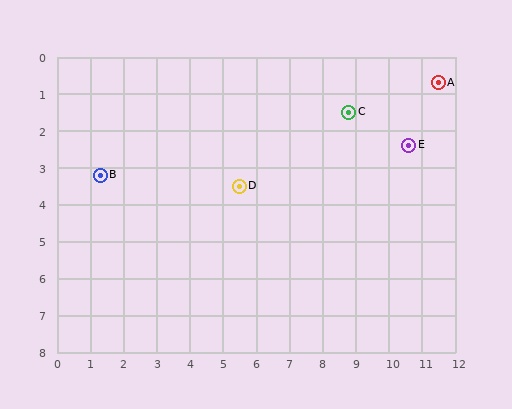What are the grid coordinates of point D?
Point D is at approximately (5.5, 3.5).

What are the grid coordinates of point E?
Point E is at approximately (10.6, 2.4).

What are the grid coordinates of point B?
Point B is at approximately (1.3, 3.2).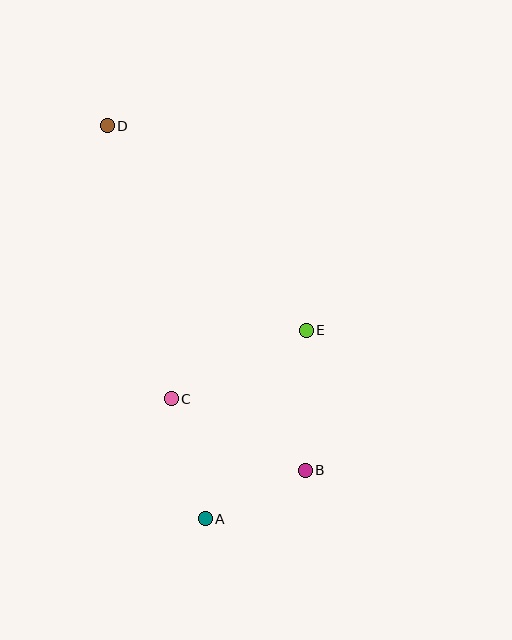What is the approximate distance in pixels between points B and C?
The distance between B and C is approximately 152 pixels.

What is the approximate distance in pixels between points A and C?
The distance between A and C is approximately 125 pixels.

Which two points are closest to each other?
Points A and B are closest to each other.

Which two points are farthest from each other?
Points A and D are farthest from each other.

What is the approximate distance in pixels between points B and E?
The distance between B and E is approximately 140 pixels.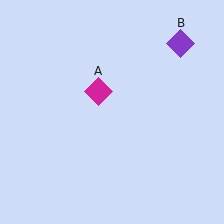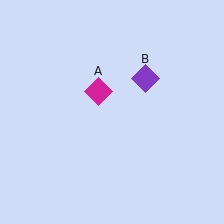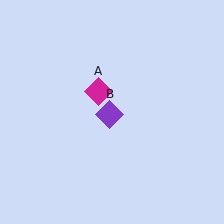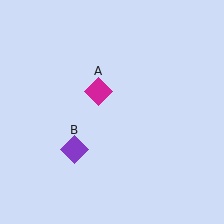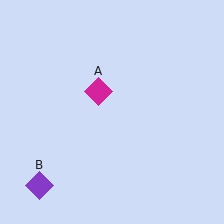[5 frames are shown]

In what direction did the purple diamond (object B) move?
The purple diamond (object B) moved down and to the left.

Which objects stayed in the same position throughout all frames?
Magenta diamond (object A) remained stationary.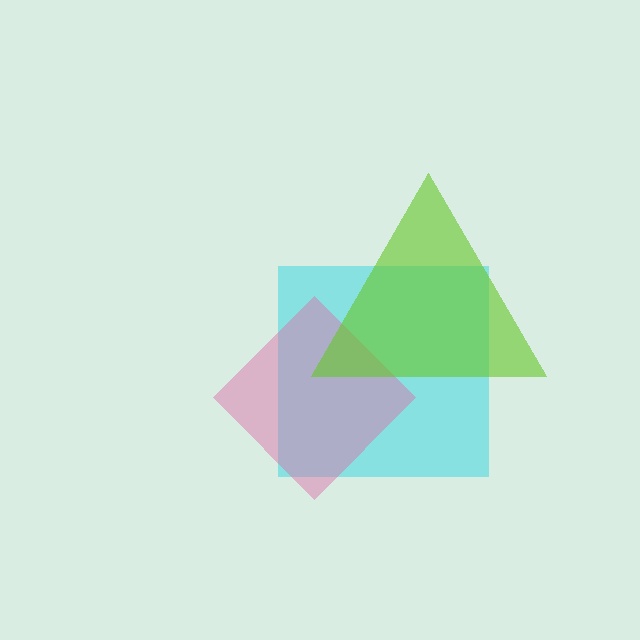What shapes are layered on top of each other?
The layered shapes are: a cyan square, a pink diamond, a lime triangle.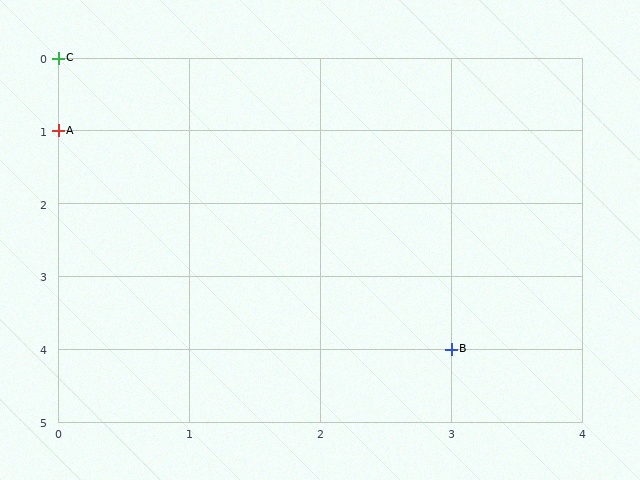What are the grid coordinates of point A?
Point A is at grid coordinates (0, 1).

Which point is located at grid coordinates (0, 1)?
Point A is at (0, 1).